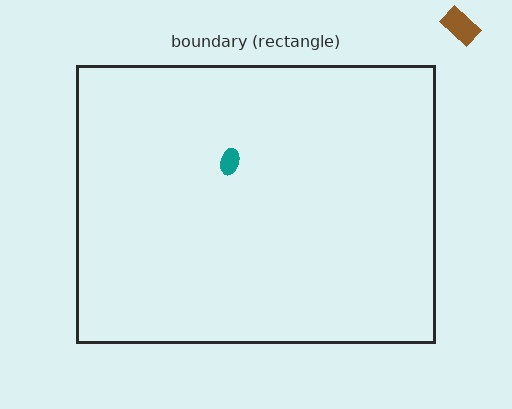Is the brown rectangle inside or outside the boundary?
Outside.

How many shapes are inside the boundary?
1 inside, 1 outside.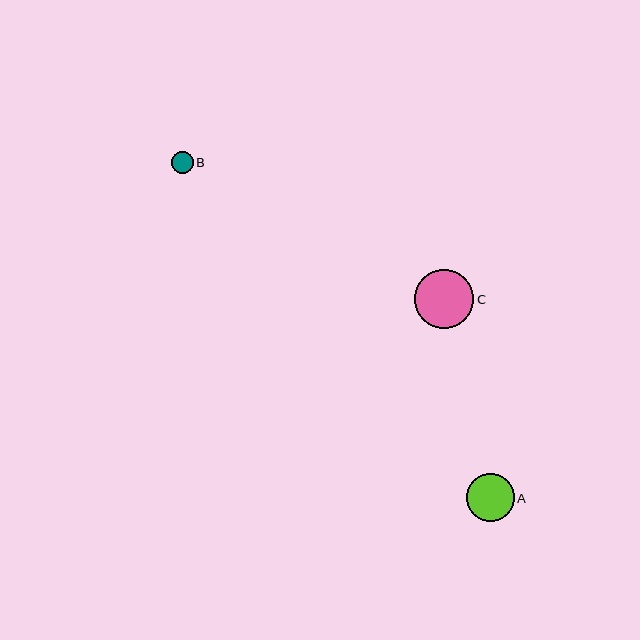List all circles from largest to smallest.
From largest to smallest: C, A, B.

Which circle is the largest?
Circle C is the largest with a size of approximately 59 pixels.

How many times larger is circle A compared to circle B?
Circle A is approximately 2.2 times the size of circle B.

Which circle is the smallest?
Circle B is the smallest with a size of approximately 22 pixels.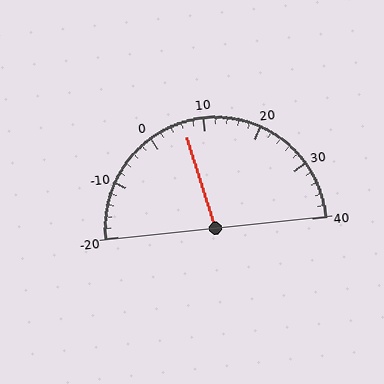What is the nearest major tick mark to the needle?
The nearest major tick mark is 10.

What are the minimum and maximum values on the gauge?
The gauge ranges from -20 to 40.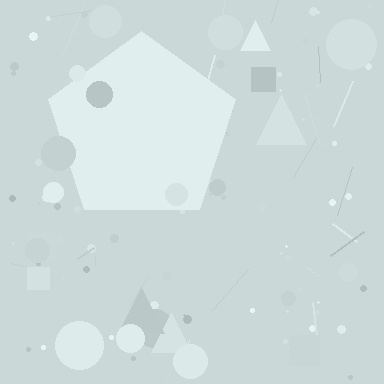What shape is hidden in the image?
A pentagon is hidden in the image.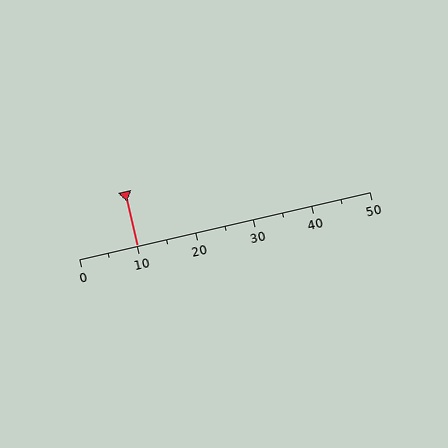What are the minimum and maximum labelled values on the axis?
The axis runs from 0 to 50.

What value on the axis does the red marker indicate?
The marker indicates approximately 10.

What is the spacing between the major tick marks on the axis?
The major ticks are spaced 10 apart.